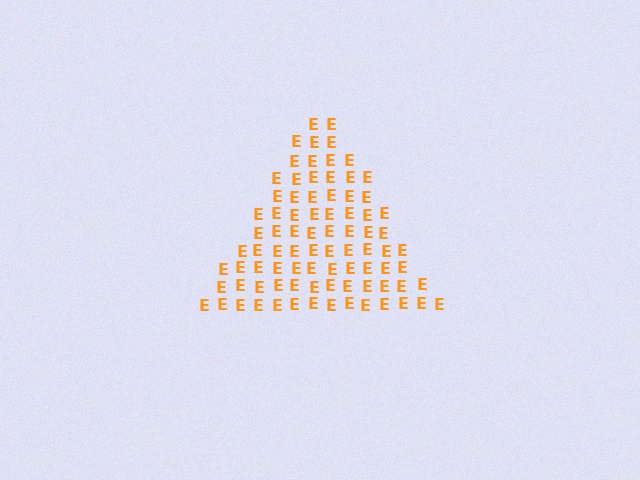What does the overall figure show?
The overall figure shows a triangle.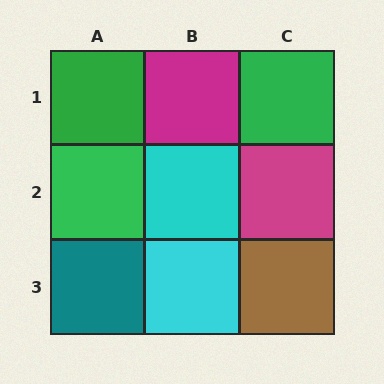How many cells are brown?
1 cell is brown.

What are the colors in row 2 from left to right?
Green, cyan, magenta.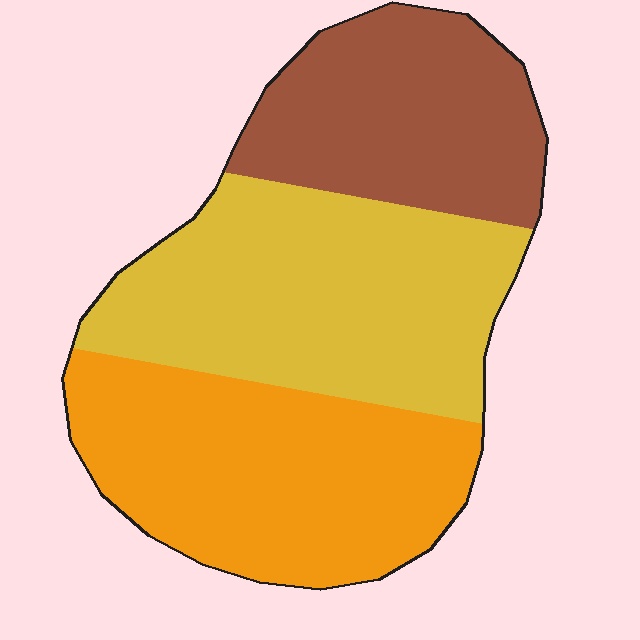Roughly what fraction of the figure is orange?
Orange takes up about three eighths (3/8) of the figure.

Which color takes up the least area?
Brown, at roughly 25%.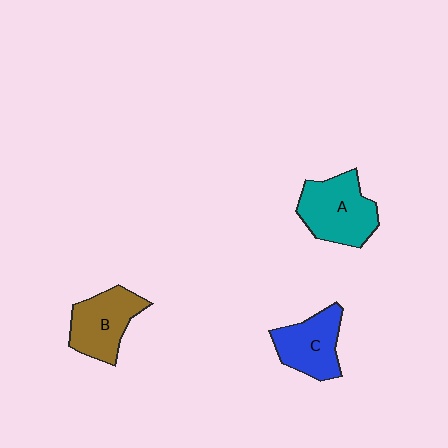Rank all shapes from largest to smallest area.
From largest to smallest: A (teal), B (brown), C (blue).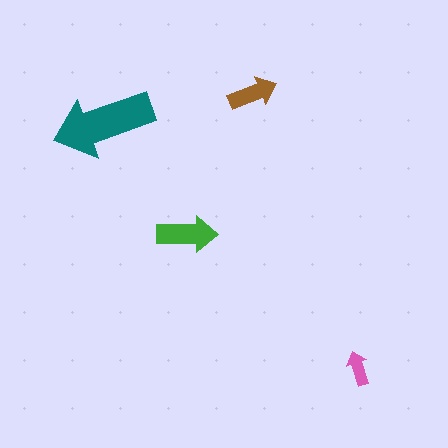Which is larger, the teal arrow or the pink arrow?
The teal one.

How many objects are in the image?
There are 4 objects in the image.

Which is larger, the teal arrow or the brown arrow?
The teal one.